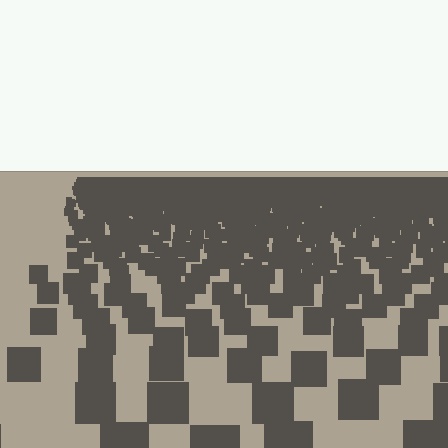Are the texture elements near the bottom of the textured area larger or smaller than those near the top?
Larger. Near the bottom, elements are closer to the viewer and appear at a bigger on-screen size.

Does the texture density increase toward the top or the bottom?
Density increases toward the top.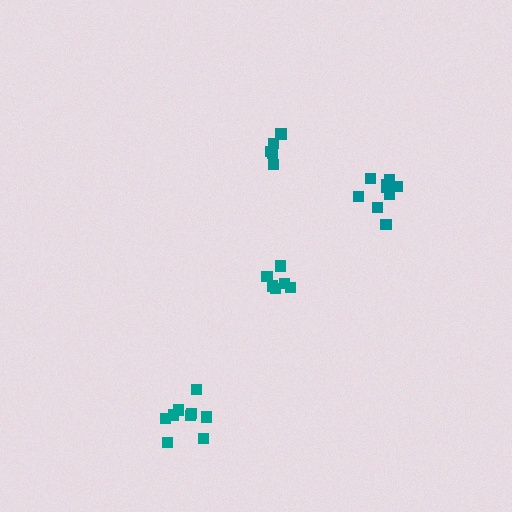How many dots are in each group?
Group 1: 9 dots, Group 2: 5 dots, Group 3: 6 dots, Group 4: 9 dots (29 total).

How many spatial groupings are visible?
There are 4 spatial groupings.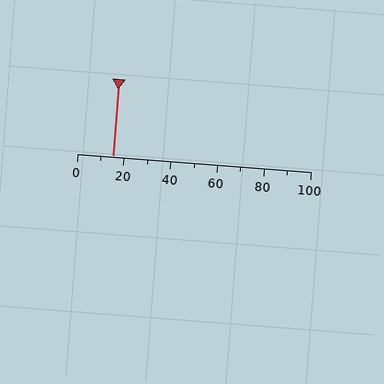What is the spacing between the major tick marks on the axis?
The major ticks are spaced 20 apart.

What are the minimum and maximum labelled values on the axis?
The axis runs from 0 to 100.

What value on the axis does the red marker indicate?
The marker indicates approximately 15.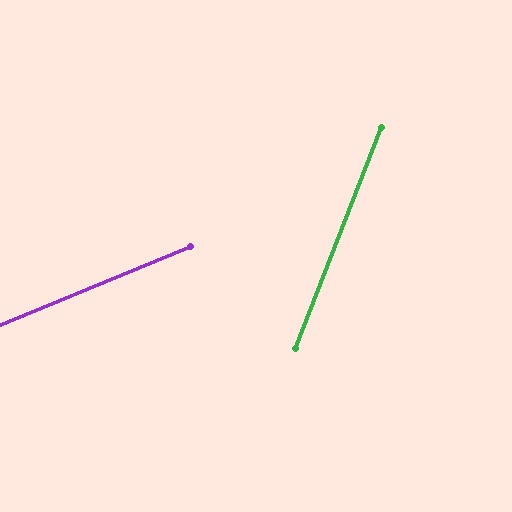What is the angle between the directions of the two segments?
Approximately 46 degrees.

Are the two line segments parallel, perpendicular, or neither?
Neither parallel nor perpendicular — they differ by about 46°.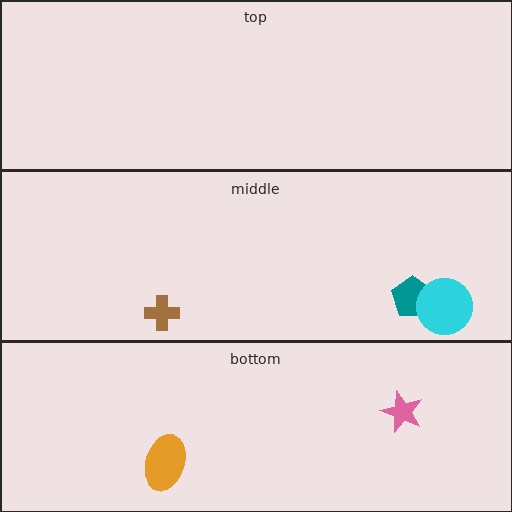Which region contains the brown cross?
The middle region.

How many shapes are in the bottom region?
2.